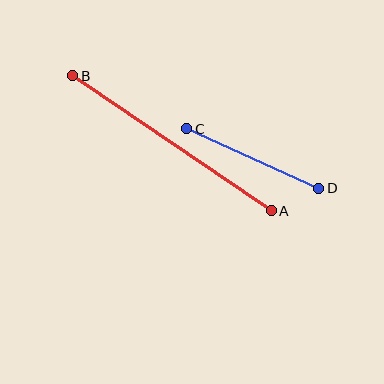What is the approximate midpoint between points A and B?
The midpoint is at approximately (172, 143) pixels.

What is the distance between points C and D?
The distance is approximately 145 pixels.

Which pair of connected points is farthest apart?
Points A and B are farthest apart.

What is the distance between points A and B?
The distance is approximately 240 pixels.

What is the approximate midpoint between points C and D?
The midpoint is at approximately (253, 159) pixels.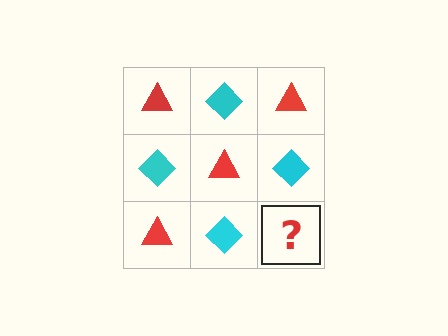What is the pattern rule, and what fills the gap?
The rule is that it alternates red triangle and cyan diamond in a checkerboard pattern. The gap should be filled with a red triangle.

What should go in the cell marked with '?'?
The missing cell should contain a red triangle.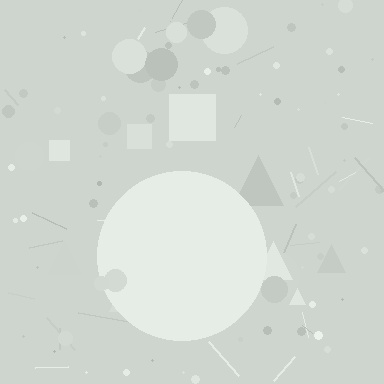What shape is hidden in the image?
A circle is hidden in the image.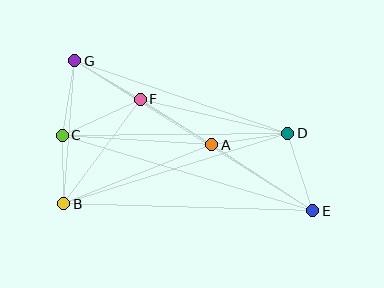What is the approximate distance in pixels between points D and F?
The distance between D and F is approximately 151 pixels.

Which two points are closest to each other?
Points B and C are closest to each other.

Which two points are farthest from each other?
Points E and G are farthest from each other.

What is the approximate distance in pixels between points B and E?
The distance between B and E is approximately 249 pixels.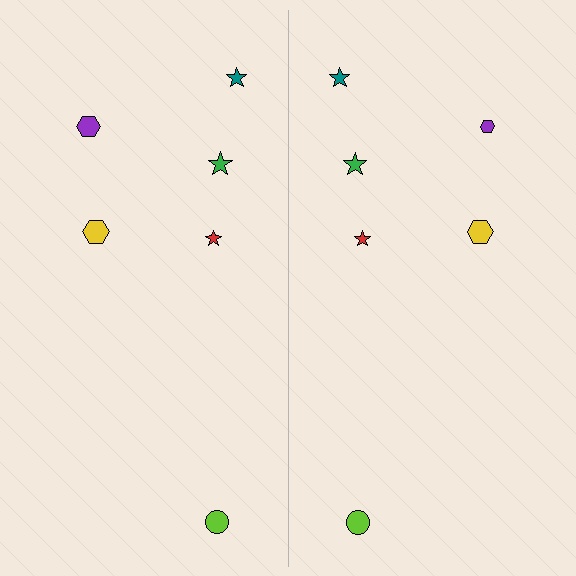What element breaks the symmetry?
The purple hexagon on the right side has a different size than its mirror counterpart.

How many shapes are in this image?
There are 12 shapes in this image.